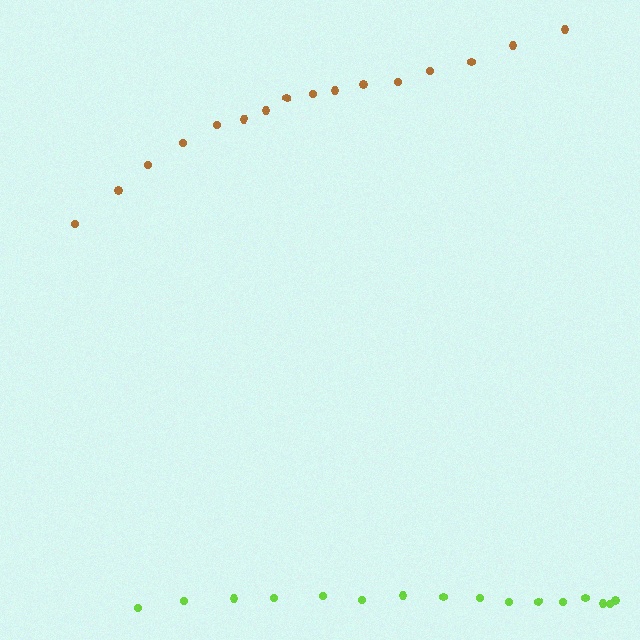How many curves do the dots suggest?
There are 2 distinct paths.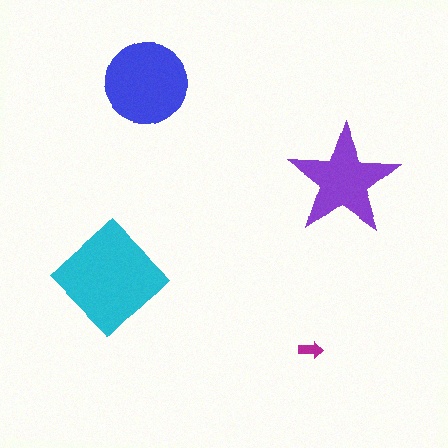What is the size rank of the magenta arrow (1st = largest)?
4th.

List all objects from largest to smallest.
The cyan diamond, the blue circle, the purple star, the magenta arrow.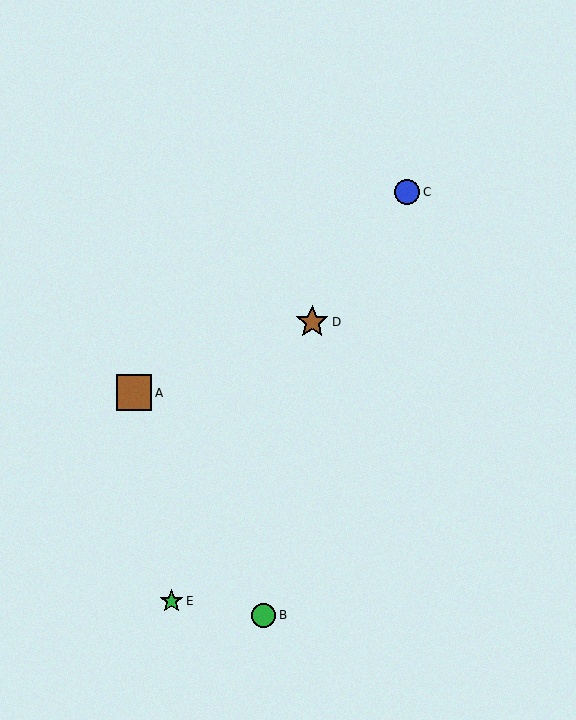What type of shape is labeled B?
Shape B is a green circle.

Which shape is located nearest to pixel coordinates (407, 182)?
The blue circle (labeled C) at (407, 192) is nearest to that location.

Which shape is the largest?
The brown square (labeled A) is the largest.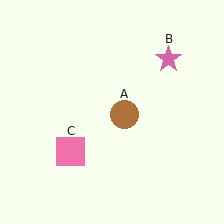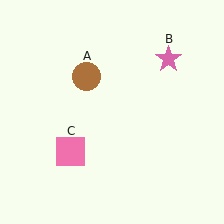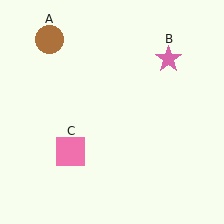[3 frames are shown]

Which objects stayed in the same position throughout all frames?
Pink star (object B) and pink square (object C) remained stationary.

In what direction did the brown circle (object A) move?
The brown circle (object A) moved up and to the left.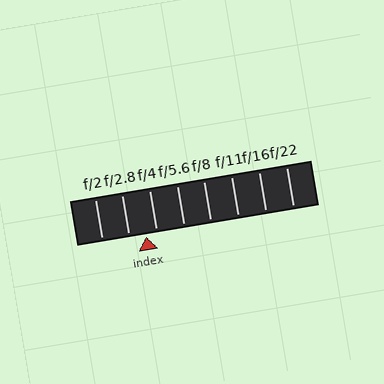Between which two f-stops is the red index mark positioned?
The index mark is between f/2.8 and f/4.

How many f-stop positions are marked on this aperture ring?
There are 8 f-stop positions marked.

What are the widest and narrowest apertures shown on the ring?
The widest aperture shown is f/2 and the narrowest is f/22.